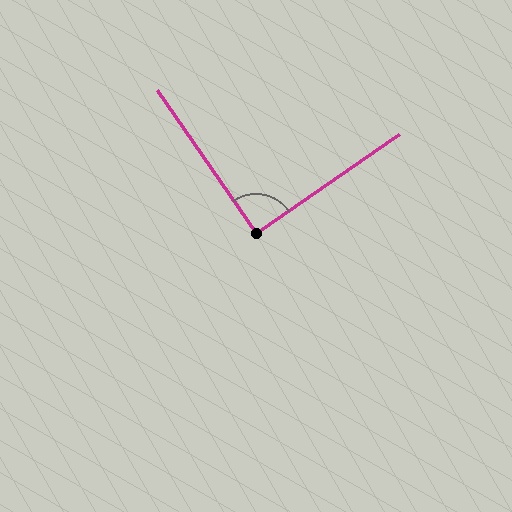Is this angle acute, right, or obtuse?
It is approximately a right angle.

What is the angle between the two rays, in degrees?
Approximately 90 degrees.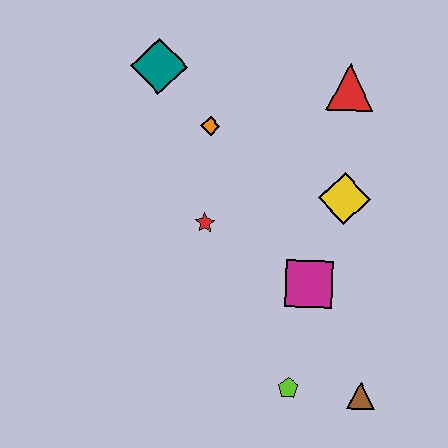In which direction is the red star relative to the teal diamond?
The red star is below the teal diamond.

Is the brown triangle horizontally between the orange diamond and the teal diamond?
No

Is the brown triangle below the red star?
Yes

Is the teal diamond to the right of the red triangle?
No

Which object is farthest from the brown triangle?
The teal diamond is farthest from the brown triangle.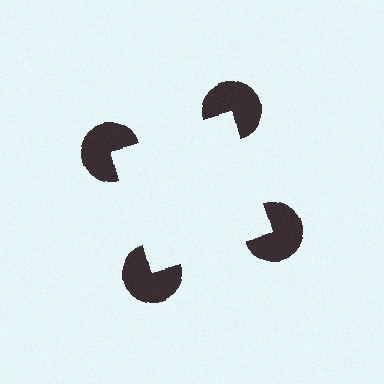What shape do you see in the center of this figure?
An illusory square — its edges are inferred from the aligned wedge cuts in the pac-man discs, not physically drawn.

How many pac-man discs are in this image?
There are 4 — one at each vertex of the illusory square.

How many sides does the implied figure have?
4 sides.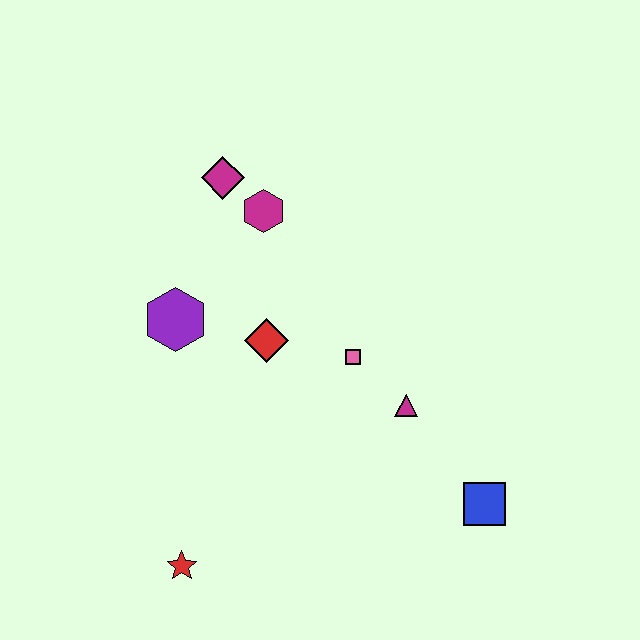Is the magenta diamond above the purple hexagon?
Yes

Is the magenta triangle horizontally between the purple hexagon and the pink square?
No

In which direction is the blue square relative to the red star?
The blue square is to the right of the red star.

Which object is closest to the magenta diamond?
The magenta hexagon is closest to the magenta diamond.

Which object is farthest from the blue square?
The magenta diamond is farthest from the blue square.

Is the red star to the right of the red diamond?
No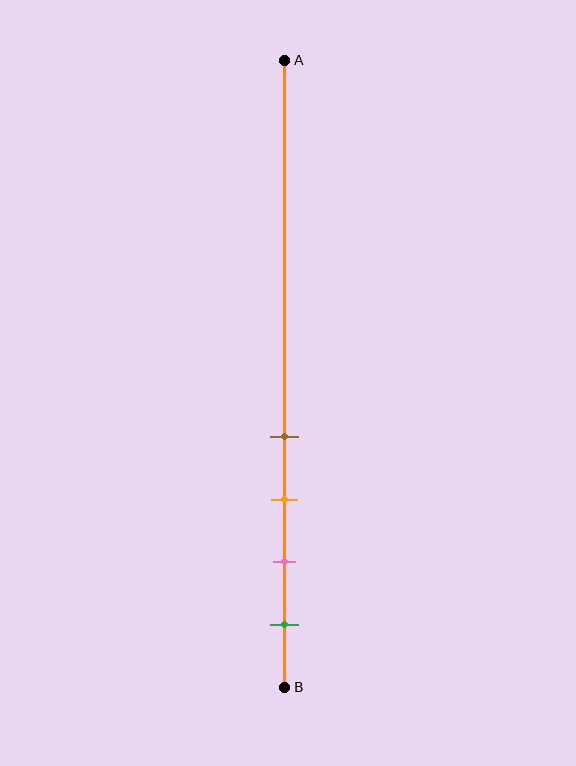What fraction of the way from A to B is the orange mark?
The orange mark is approximately 70% (0.7) of the way from A to B.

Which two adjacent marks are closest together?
The brown and orange marks are the closest adjacent pair.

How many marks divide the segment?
There are 4 marks dividing the segment.